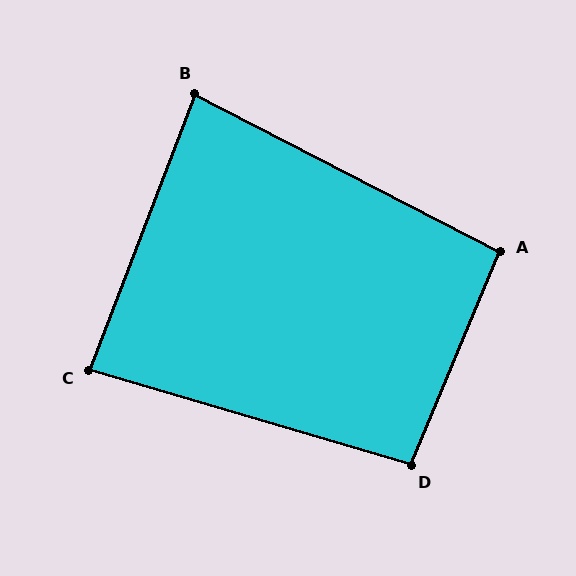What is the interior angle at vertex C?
Approximately 85 degrees (approximately right).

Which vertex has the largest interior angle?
D, at approximately 96 degrees.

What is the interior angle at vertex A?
Approximately 95 degrees (approximately right).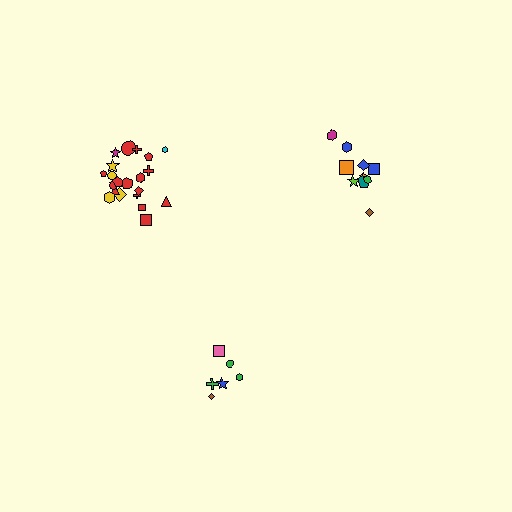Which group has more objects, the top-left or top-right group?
The top-left group.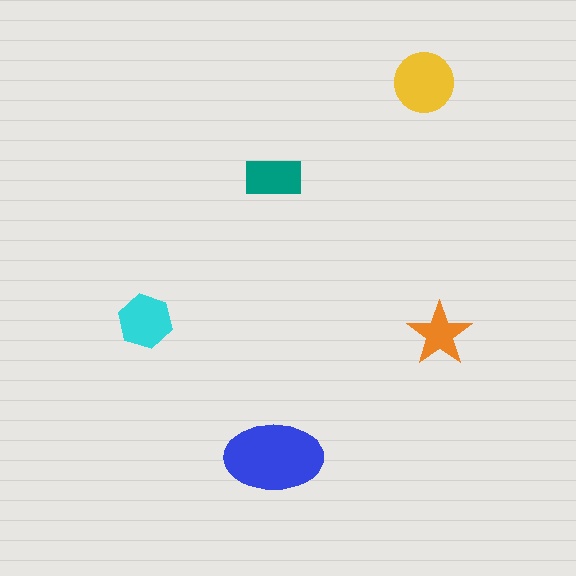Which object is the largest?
The blue ellipse.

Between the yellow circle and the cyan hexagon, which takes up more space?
The yellow circle.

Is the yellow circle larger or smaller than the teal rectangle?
Larger.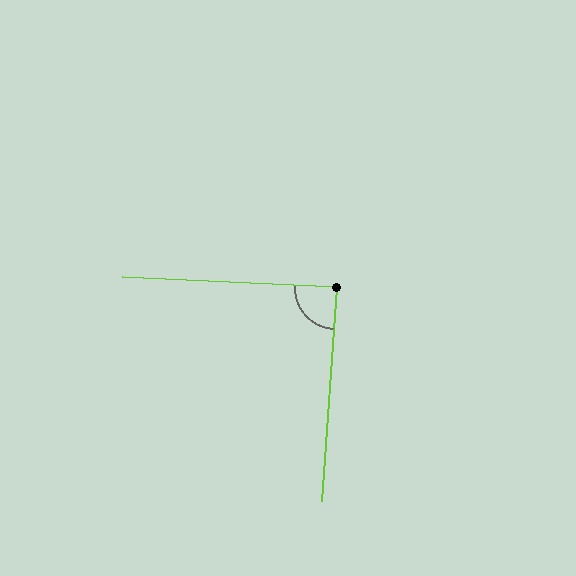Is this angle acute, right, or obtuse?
It is approximately a right angle.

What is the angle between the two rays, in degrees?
Approximately 89 degrees.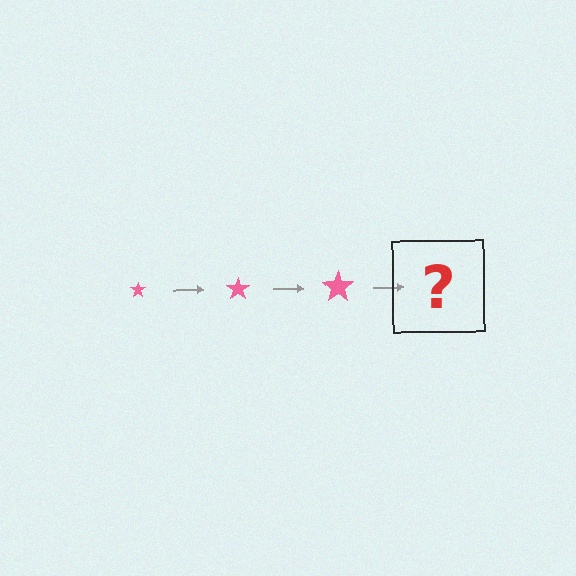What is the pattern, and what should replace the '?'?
The pattern is that the star gets progressively larger each step. The '?' should be a pink star, larger than the previous one.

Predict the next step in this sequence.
The next step is a pink star, larger than the previous one.